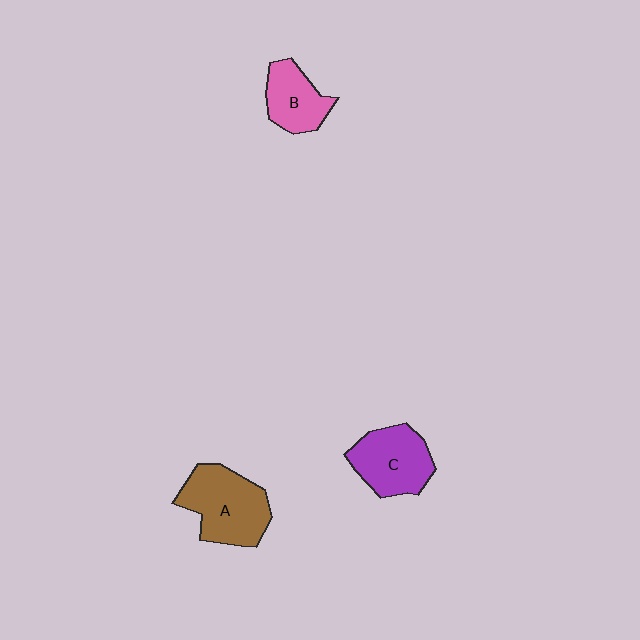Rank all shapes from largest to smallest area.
From largest to smallest: A (brown), C (purple), B (pink).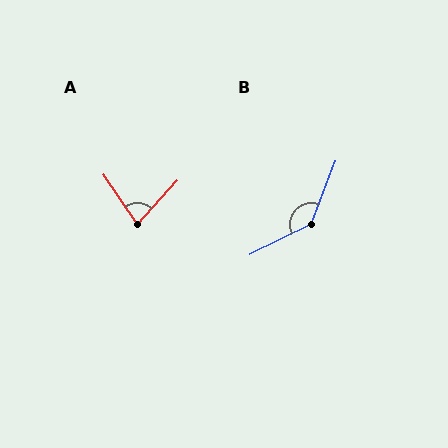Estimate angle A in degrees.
Approximately 76 degrees.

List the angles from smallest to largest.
A (76°), B (138°).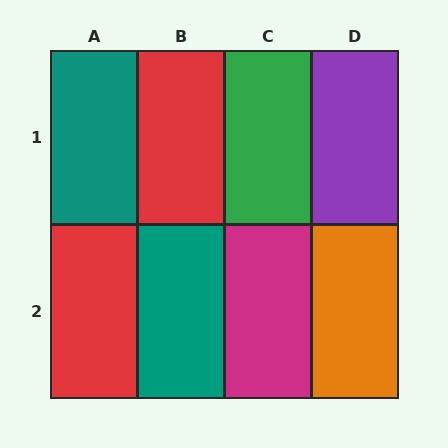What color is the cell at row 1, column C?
Green.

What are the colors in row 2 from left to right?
Red, teal, magenta, orange.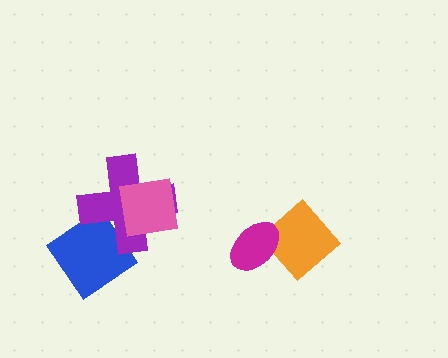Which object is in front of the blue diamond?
The purple cross is in front of the blue diamond.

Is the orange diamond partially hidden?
Yes, it is partially covered by another shape.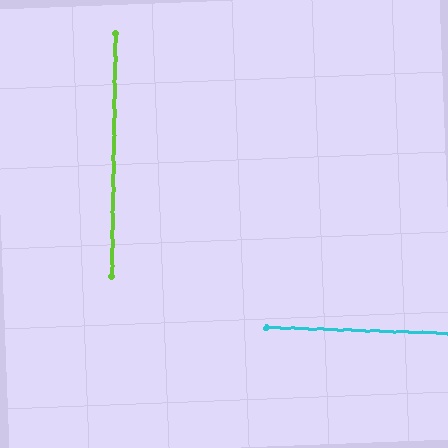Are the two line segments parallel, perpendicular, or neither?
Perpendicular — they meet at approximately 89°.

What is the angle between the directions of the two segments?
Approximately 89 degrees.